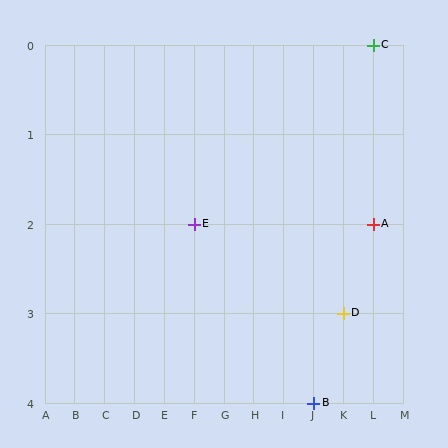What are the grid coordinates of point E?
Point E is at grid coordinates (F, 2).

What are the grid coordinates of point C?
Point C is at grid coordinates (L, 0).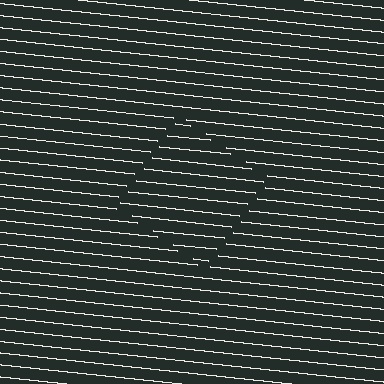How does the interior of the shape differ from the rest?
The interior of the shape contains the same grating, shifted by half a period — the contour is defined by the phase discontinuity where line-ends from the inner and outer gratings abut.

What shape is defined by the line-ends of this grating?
An illusory square. The interior of the shape contains the same grating, shifted by half a period — the contour is defined by the phase discontinuity where line-ends from the inner and outer gratings abut.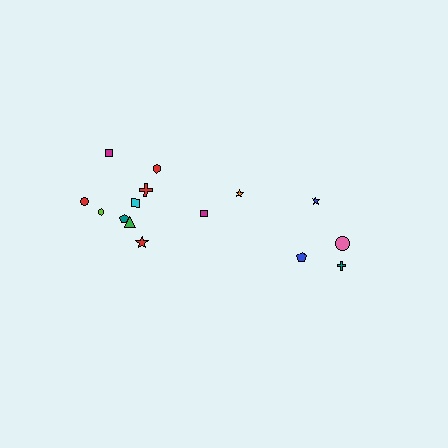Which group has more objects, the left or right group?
The left group.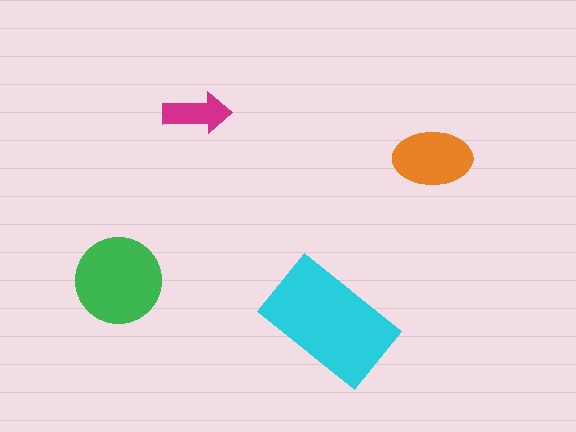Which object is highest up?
The magenta arrow is topmost.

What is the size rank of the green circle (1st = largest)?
2nd.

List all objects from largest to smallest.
The cyan rectangle, the green circle, the orange ellipse, the magenta arrow.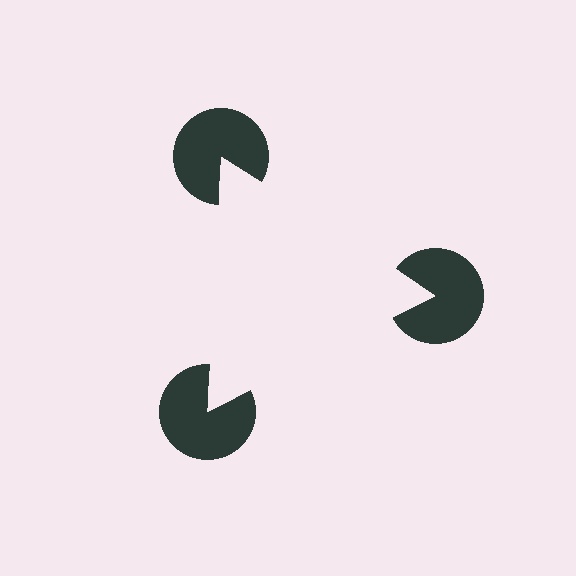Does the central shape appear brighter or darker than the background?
It typically appears slightly brighter than the background, even though no actual brightness change is drawn.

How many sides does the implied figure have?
3 sides.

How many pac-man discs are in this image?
There are 3 — one at each vertex of the illusory triangle.